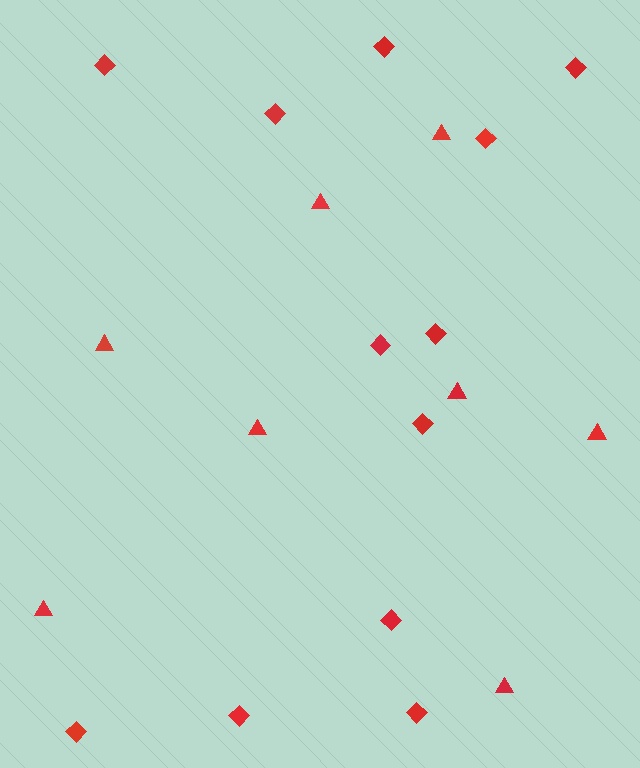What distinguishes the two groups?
There are 2 groups: one group of diamonds (12) and one group of triangles (8).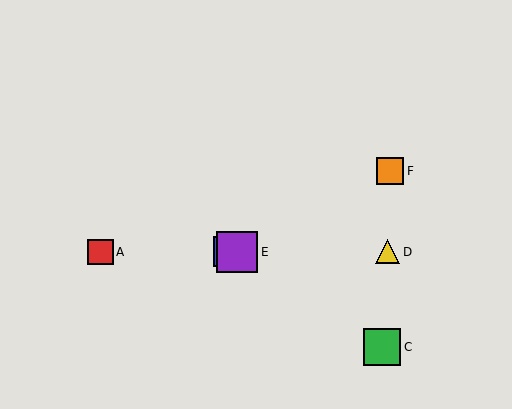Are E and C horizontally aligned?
No, E is at y≈252 and C is at y≈347.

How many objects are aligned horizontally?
4 objects (A, B, D, E) are aligned horizontally.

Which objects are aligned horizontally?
Objects A, B, D, E are aligned horizontally.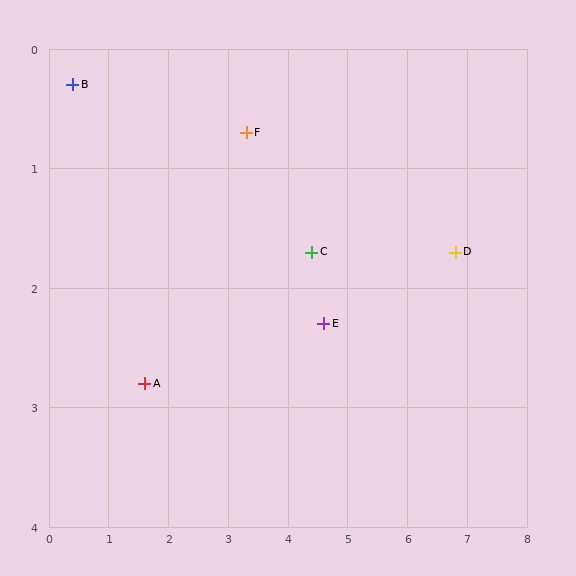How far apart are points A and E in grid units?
Points A and E are about 3.0 grid units apart.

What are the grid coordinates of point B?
Point B is at approximately (0.4, 0.3).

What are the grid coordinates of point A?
Point A is at approximately (1.6, 2.8).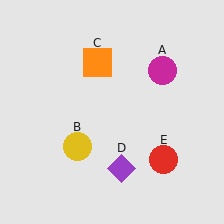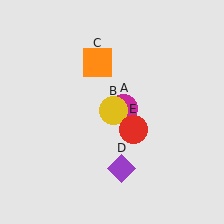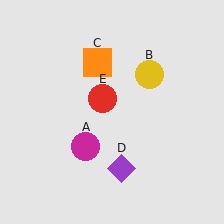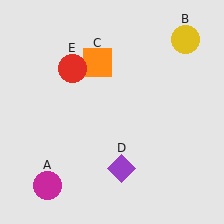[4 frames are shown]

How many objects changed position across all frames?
3 objects changed position: magenta circle (object A), yellow circle (object B), red circle (object E).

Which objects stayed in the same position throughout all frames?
Orange square (object C) and purple diamond (object D) remained stationary.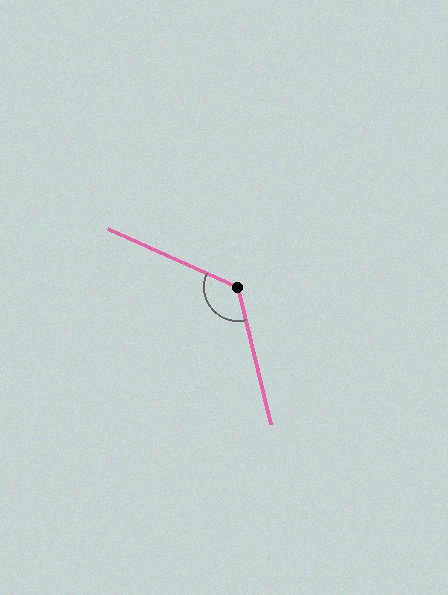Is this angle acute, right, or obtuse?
It is obtuse.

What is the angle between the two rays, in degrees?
Approximately 127 degrees.